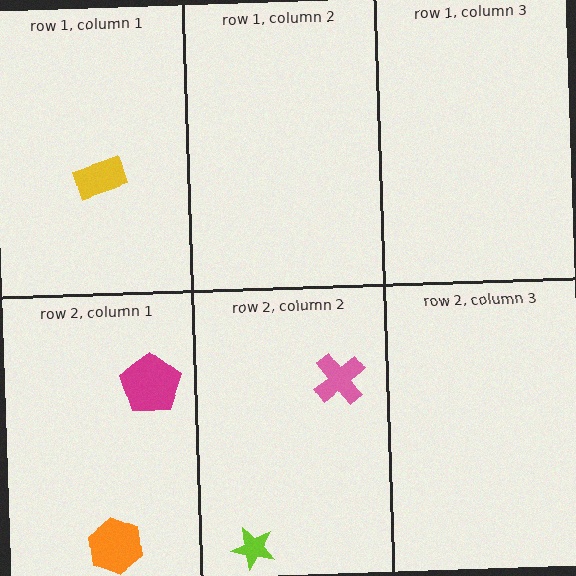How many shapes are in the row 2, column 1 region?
2.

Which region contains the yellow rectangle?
The row 1, column 1 region.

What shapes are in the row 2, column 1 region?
The magenta pentagon, the orange hexagon.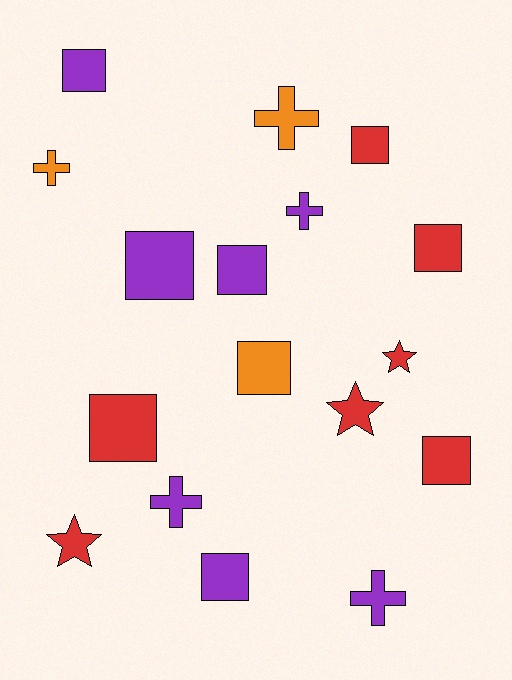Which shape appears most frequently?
Square, with 9 objects.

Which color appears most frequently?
Purple, with 7 objects.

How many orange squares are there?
There is 1 orange square.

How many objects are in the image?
There are 17 objects.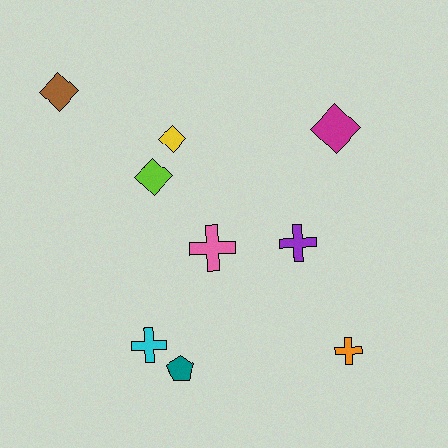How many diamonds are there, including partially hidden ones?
There are 4 diamonds.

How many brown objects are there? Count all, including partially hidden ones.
There is 1 brown object.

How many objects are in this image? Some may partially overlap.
There are 9 objects.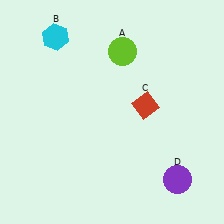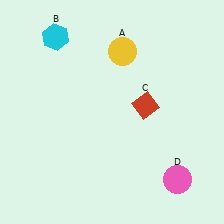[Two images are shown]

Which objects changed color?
A changed from lime to yellow. D changed from purple to pink.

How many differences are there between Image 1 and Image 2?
There are 2 differences between the two images.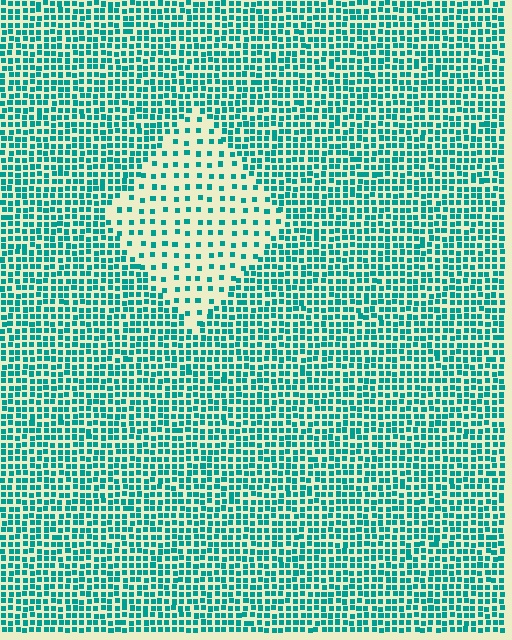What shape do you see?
I see a diamond.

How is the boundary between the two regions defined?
The boundary is defined by a change in element density (approximately 2.6x ratio). All elements are the same color, size, and shape.